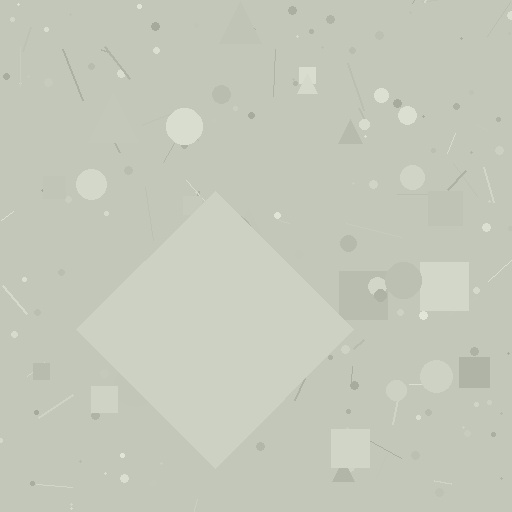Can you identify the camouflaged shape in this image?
The camouflaged shape is a diamond.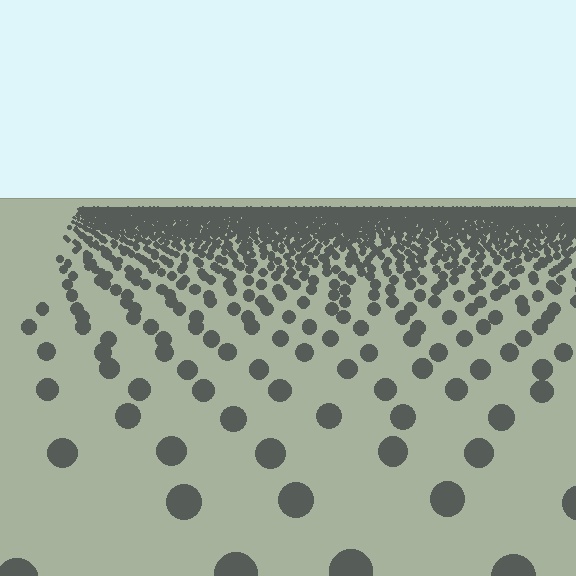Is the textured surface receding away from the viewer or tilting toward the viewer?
The surface is receding away from the viewer. Texture elements get smaller and denser toward the top.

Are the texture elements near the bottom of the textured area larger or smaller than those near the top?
Larger. Near the bottom, elements are closer to the viewer and appear at a bigger on-screen size.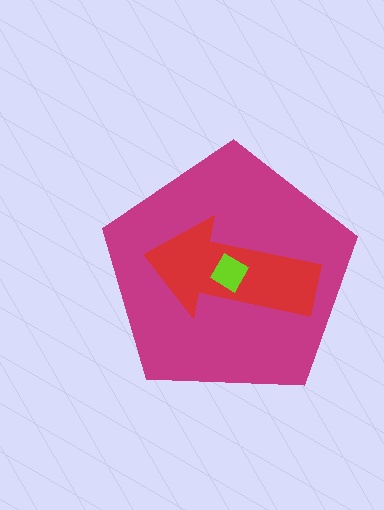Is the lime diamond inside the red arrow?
Yes.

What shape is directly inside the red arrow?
The lime diamond.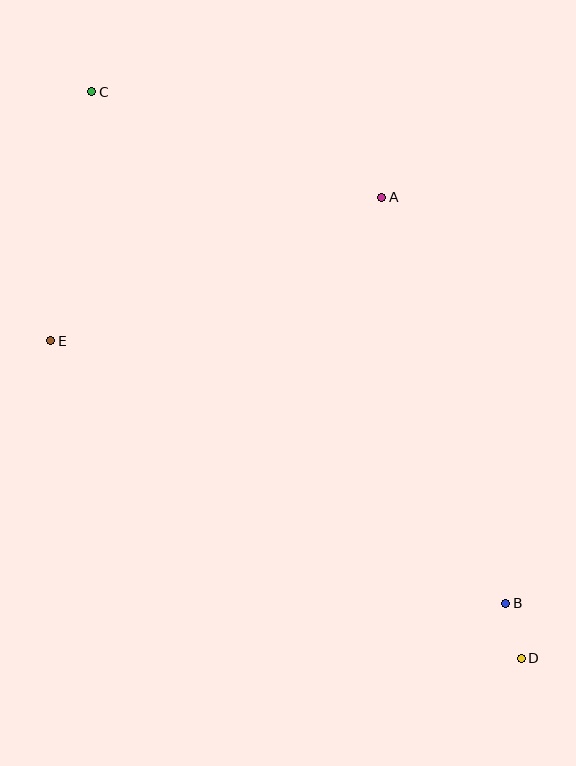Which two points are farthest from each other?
Points C and D are farthest from each other.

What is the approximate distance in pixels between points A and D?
The distance between A and D is approximately 482 pixels.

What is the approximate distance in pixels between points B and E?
The distance between B and E is approximately 525 pixels.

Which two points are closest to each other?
Points B and D are closest to each other.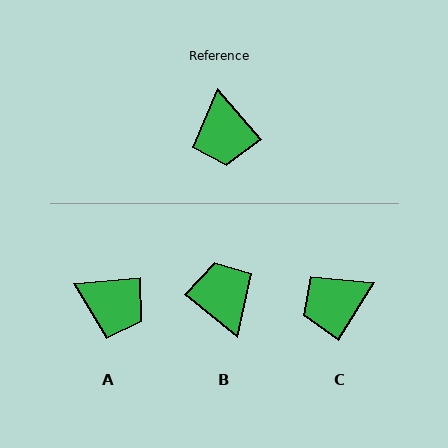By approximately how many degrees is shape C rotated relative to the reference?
Approximately 72 degrees clockwise.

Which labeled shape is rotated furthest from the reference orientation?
B, about 170 degrees away.